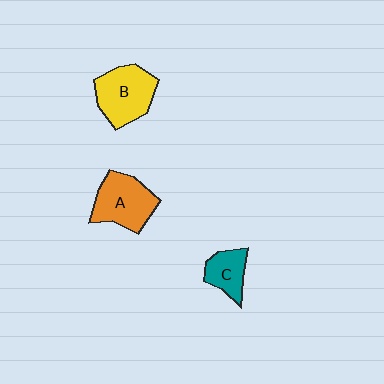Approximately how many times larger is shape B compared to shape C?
Approximately 1.7 times.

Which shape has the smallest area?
Shape C (teal).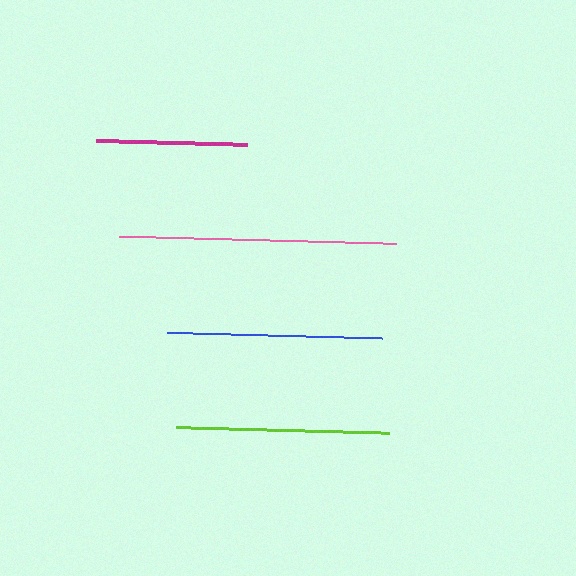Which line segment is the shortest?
The magenta line is the shortest at approximately 150 pixels.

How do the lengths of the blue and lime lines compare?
The blue and lime lines are approximately the same length.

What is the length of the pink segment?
The pink segment is approximately 277 pixels long.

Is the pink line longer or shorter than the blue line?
The pink line is longer than the blue line.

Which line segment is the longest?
The pink line is the longest at approximately 277 pixels.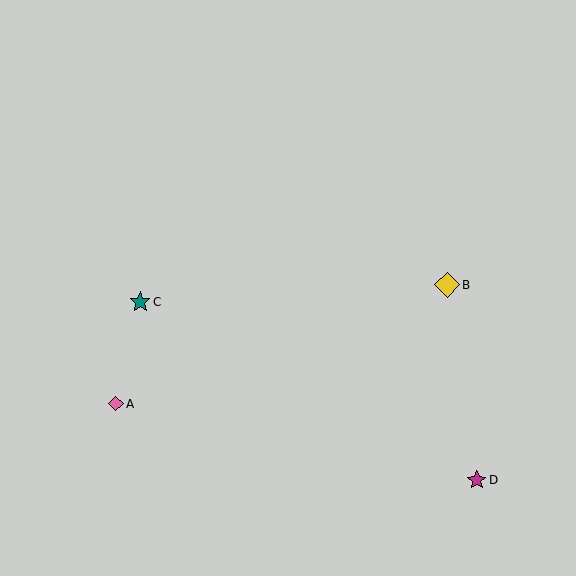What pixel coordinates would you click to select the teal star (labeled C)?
Click at (140, 302) to select the teal star C.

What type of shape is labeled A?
Shape A is a pink diamond.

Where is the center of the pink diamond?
The center of the pink diamond is at (116, 404).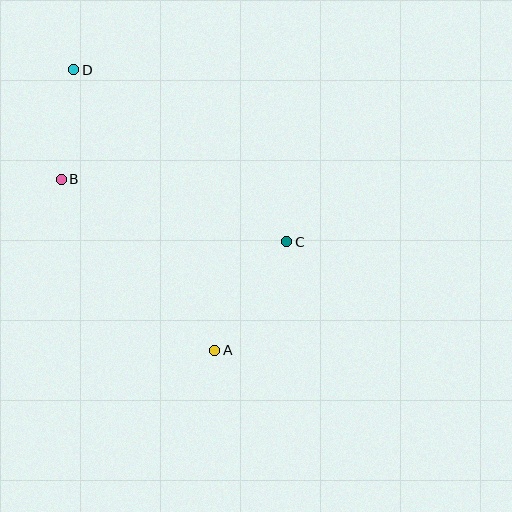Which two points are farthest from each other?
Points A and D are farthest from each other.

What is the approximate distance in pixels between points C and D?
The distance between C and D is approximately 274 pixels.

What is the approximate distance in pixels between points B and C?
The distance between B and C is approximately 234 pixels.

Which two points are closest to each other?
Points B and D are closest to each other.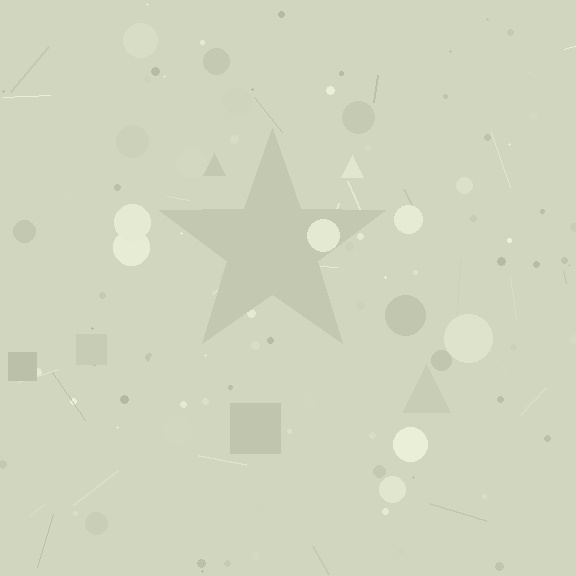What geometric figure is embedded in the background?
A star is embedded in the background.